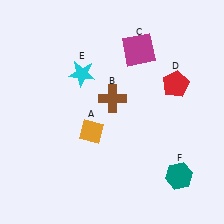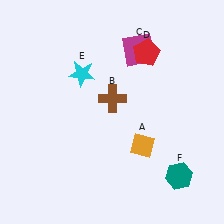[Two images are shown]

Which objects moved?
The objects that moved are: the orange diamond (A), the red pentagon (D).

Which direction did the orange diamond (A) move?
The orange diamond (A) moved right.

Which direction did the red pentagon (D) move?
The red pentagon (D) moved up.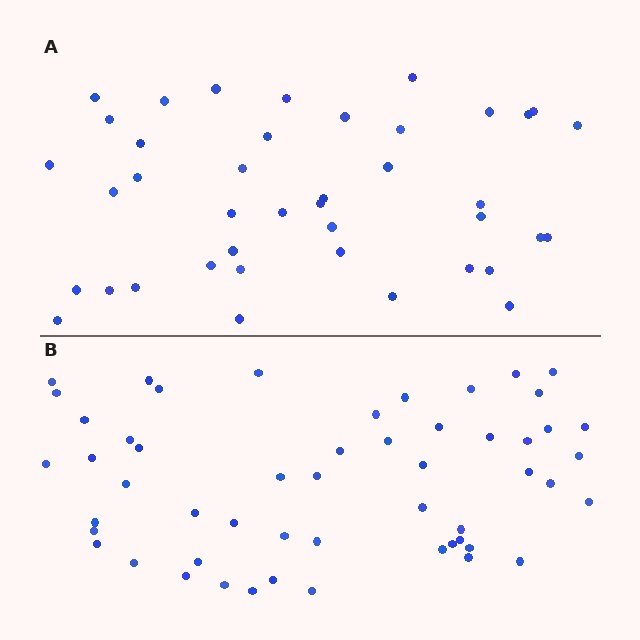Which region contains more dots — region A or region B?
Region B (the bottom region) has more dots.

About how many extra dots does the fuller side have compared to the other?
Region B has roughly 12 or so more dots than region A.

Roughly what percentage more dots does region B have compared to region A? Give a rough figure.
About 30% more.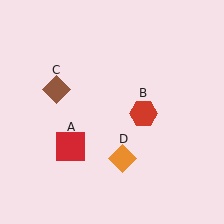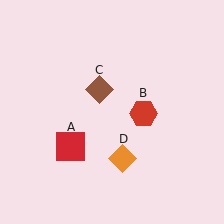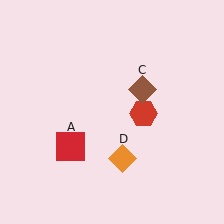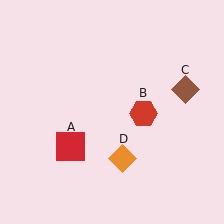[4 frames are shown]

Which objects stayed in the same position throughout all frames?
Red square (object A) and red hexagon (object B) and orange diamond (object D) remained stationary.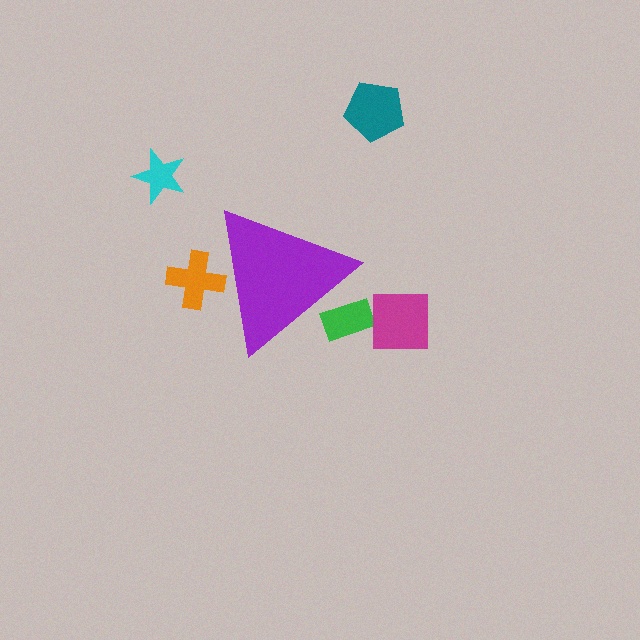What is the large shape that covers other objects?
A purple triangle.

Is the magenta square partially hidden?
No, the magenta square is fully visible.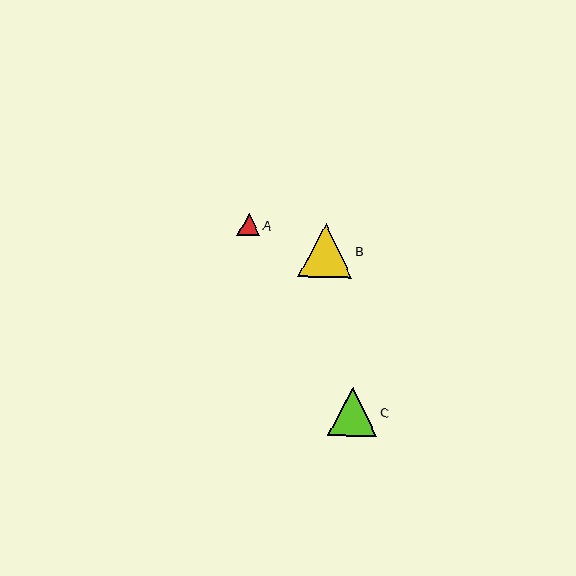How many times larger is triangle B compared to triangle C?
Triangle B is approximately 1.1 times the size of triangle C.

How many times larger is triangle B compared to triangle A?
Triangle B is approximately 2.4 times the size of triangle A.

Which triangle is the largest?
Triangle B is the largest with a size of approximately 54 pixels.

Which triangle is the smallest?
Triangle A is the smallest with a size of approximately 23 pixels.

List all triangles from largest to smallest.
From largest to smallest: B, C, A.